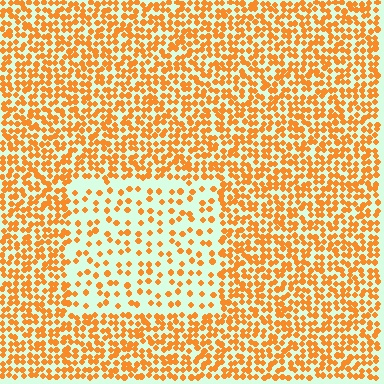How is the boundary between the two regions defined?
The boundary is defined by a change in element density (approximately 2.4x ratio). All elements are the same color, size, and shape.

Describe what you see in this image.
The image contains small orange elements arranged at two different densities. A rectangle-shaped region is visible where the elements are less densely packed than the surrounding area.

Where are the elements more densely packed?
The elements are more densely packed outside the rectangle boundary.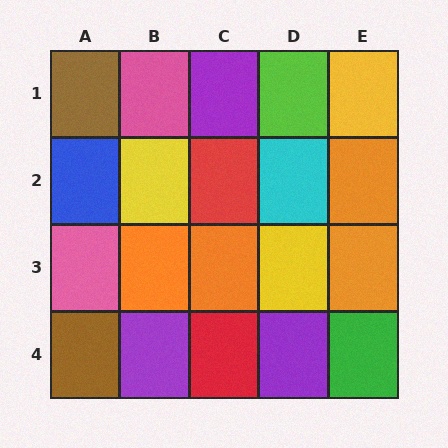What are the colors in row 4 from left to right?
Brown, purple, red, purple, green.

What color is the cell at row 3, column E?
Orange.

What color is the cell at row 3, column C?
Orange.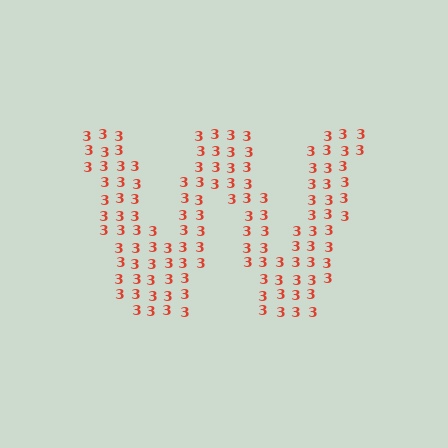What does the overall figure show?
The overall figure shows the letter W.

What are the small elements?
The small elements are digit 3's.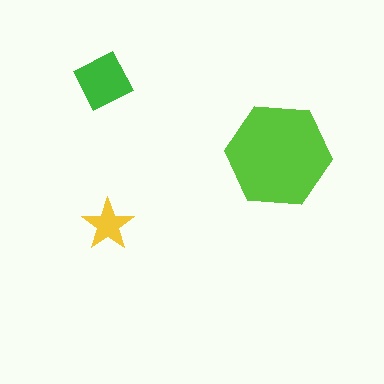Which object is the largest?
The lime hexagon.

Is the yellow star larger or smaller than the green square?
Smaller.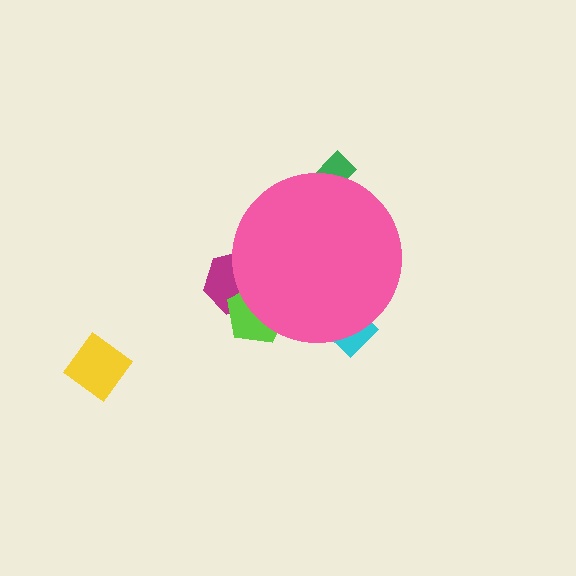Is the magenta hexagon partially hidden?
Yes, the magenta hexagon is partially hidden behind the pink circle.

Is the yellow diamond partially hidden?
No, the yellow diamond is fully visible.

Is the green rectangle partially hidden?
Yes, the green rectangle is partially hidden behind the pink circle.